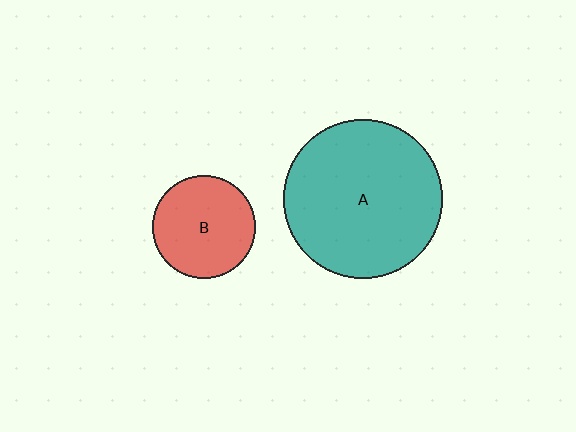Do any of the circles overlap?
No, none of the circles overlap.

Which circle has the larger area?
Circle A (teal).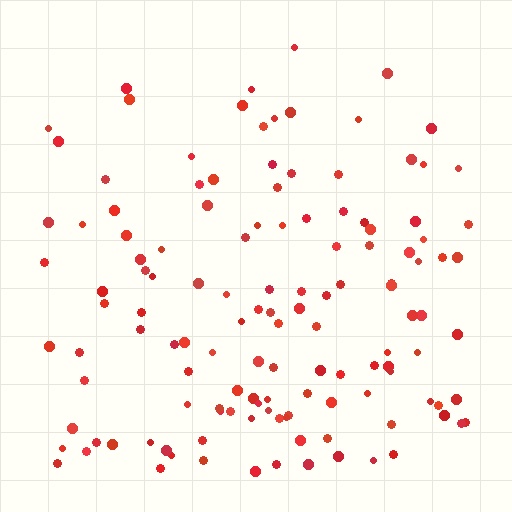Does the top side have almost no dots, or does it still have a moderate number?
Still a moderate number, just noticeably fewer than the bottom.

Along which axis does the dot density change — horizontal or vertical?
Vertical.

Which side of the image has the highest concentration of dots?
The bottom.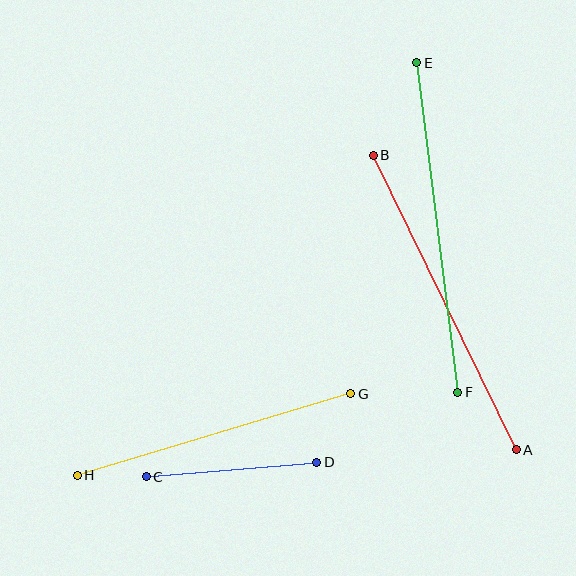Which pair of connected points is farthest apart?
Points E and F are farthest apart.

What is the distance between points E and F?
The distance is approximately 332 pixels.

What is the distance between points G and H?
The distance is approximately 285 pixels.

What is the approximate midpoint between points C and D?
The midpoint is at approximately (232, 469) pixels.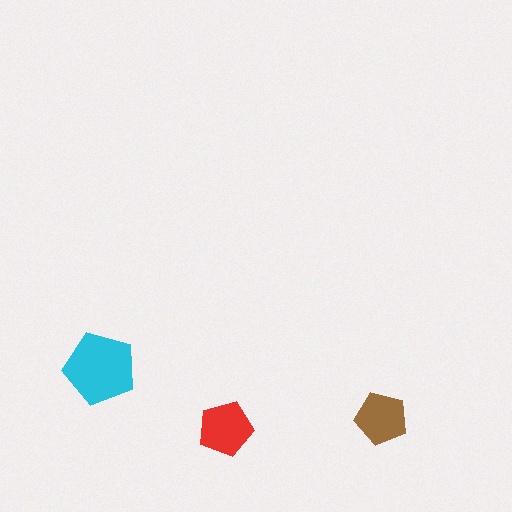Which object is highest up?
The cyan pentagon is topmost.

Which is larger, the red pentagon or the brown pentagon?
The red one.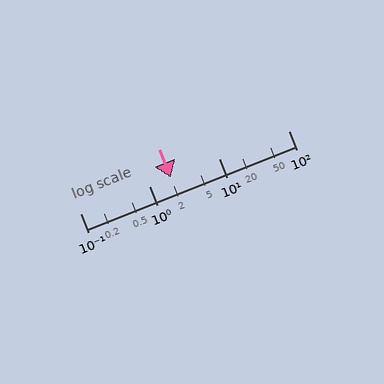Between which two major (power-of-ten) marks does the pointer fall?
The pointer is between 1 and 10.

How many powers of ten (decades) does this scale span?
The scale spans 3 decades, from 0.1 to 100.